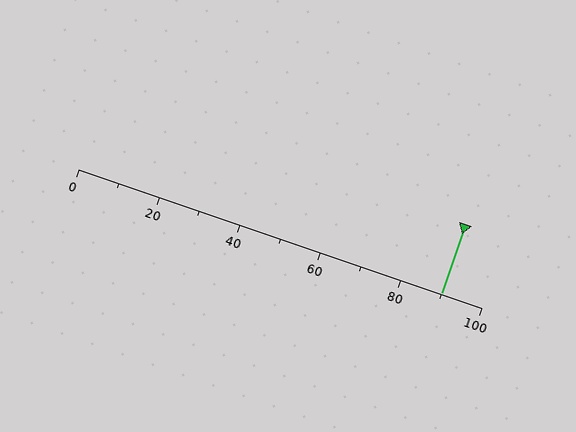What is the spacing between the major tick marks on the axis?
The major ticks are spaced 20 apart.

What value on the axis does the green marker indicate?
The marker indicates approximately 90.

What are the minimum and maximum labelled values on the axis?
The axis runs from 0 to 100.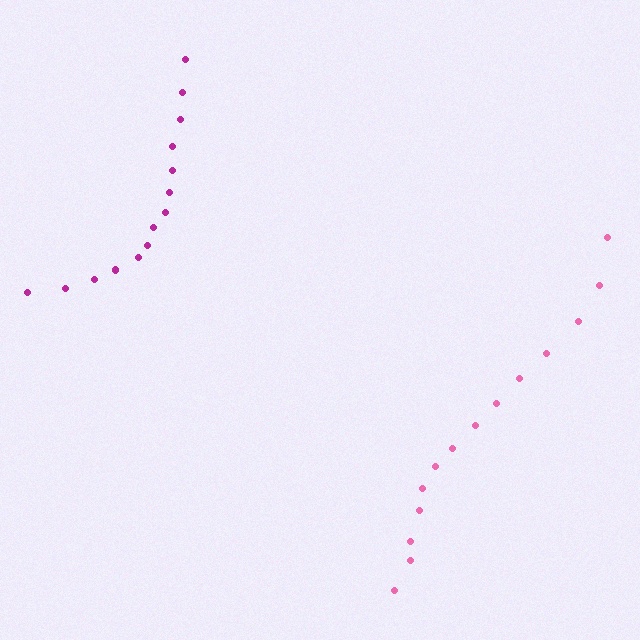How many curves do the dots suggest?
There are 2 distinct paths.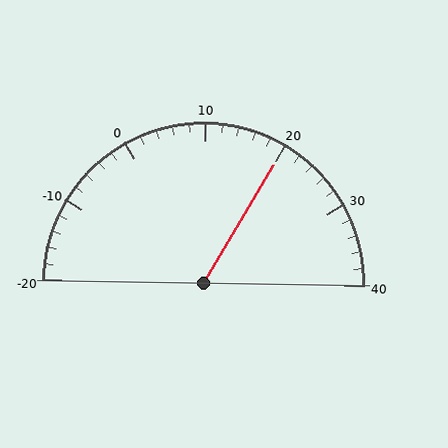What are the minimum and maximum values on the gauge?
The gauge ranges from -20 to 40.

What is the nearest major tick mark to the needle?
The nearest major tick mark is 20.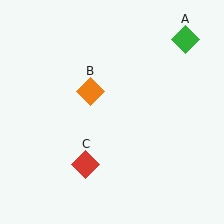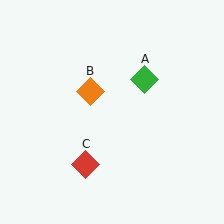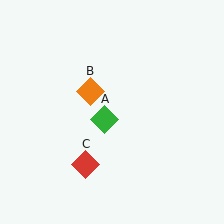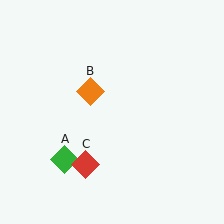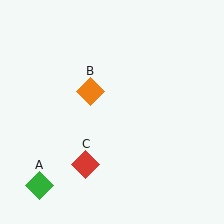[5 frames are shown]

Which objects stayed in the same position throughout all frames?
Orange diamond (object B) and red diamond (object C) remained stationary.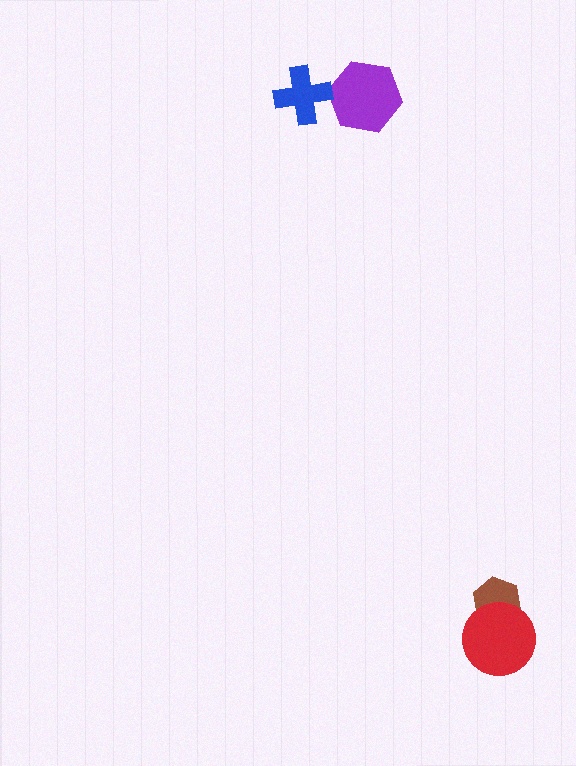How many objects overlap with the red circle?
1 object overlaps with the red circle.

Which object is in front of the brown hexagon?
The red circle is in front of the brown hexagon.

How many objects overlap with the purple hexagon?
0 objects overlap with the purple hexagon.